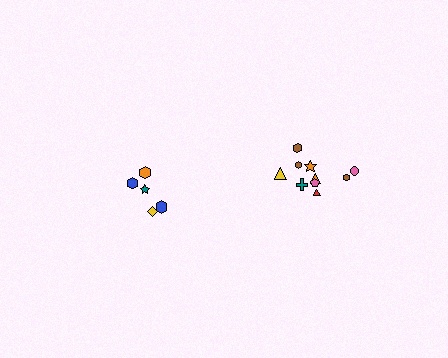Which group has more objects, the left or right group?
The right group.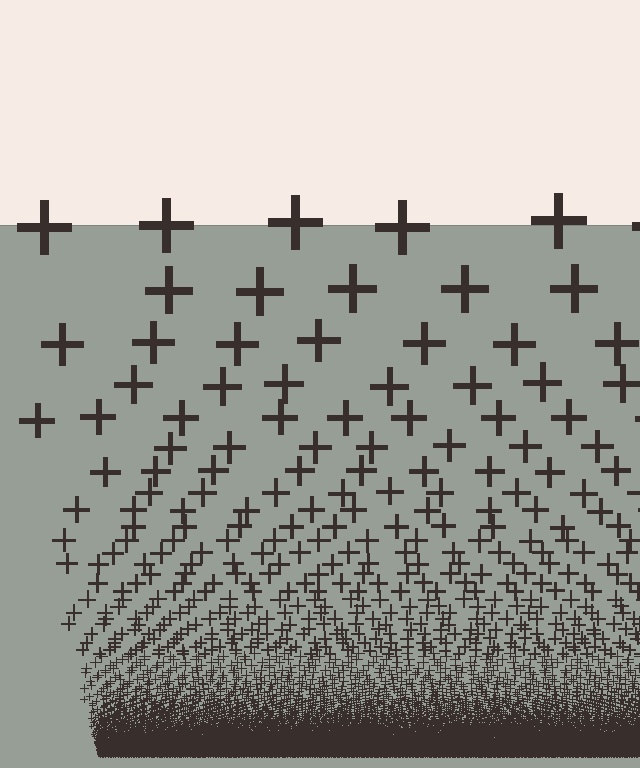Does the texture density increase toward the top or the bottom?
Density increases toward the bottom.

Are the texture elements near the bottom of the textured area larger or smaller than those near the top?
Smaller. The gradient is inverted — elements near the bottom are smaller and denser.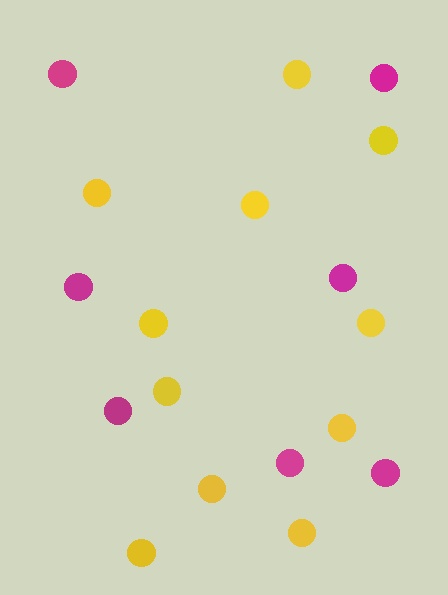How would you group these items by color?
There are 2 groups: one group of yellow circles (11) and one group of magenta circles (7).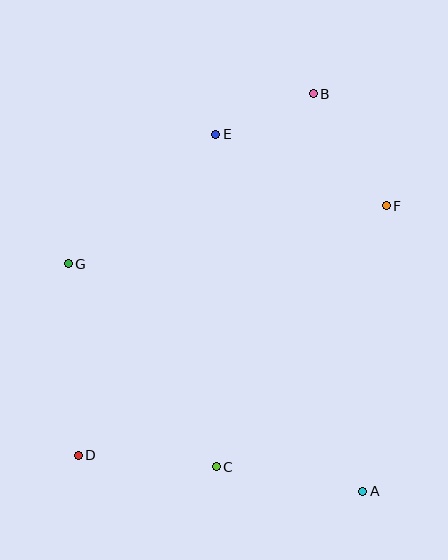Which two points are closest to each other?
Points B and E are closest to each other.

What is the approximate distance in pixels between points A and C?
The distance between A and C is approximately 148 pixels.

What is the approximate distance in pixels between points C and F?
The distance between C and F is approximately 311 pixels.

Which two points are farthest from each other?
Points B and D are farthest from each other.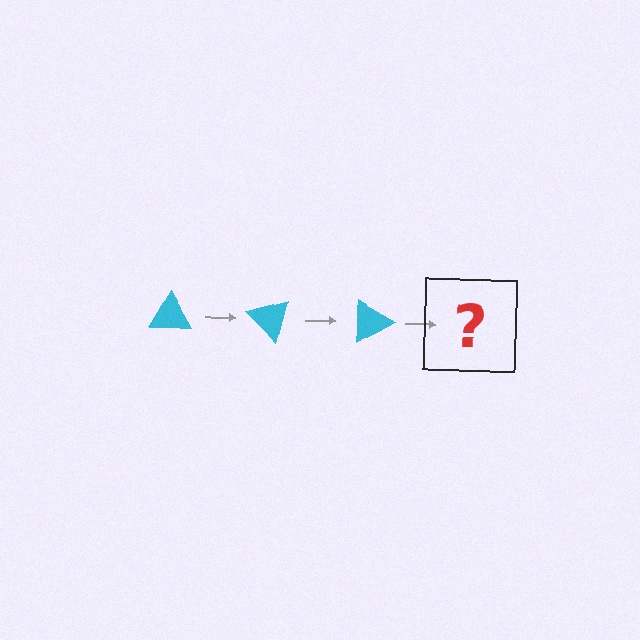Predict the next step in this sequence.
The next step is a cyan triangle rotated 135 degrees.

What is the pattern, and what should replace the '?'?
The pattern is that the triangle rotates 45 degrees each step. The '?' should be a cyan triangle rotated 135 degrees.